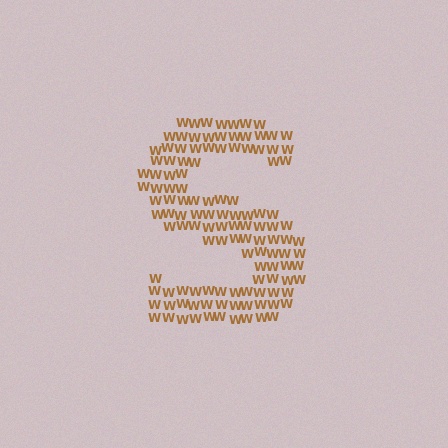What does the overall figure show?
The overall figure shows the letter S.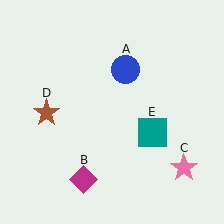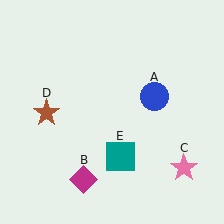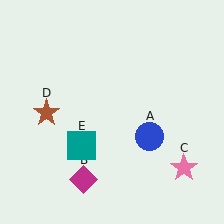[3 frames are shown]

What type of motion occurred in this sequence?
The blue circle (object A), teal square (object E) rotated clockwise around the center of the scene.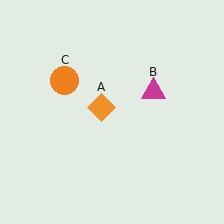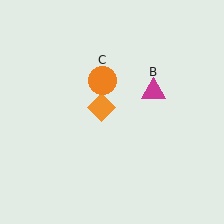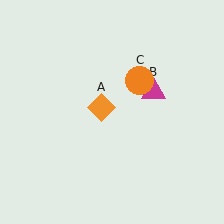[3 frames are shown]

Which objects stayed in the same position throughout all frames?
Orange diamond (object A) and magenta triangle (object B) remained stationary.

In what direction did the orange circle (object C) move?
The orange circle (object C) moved right.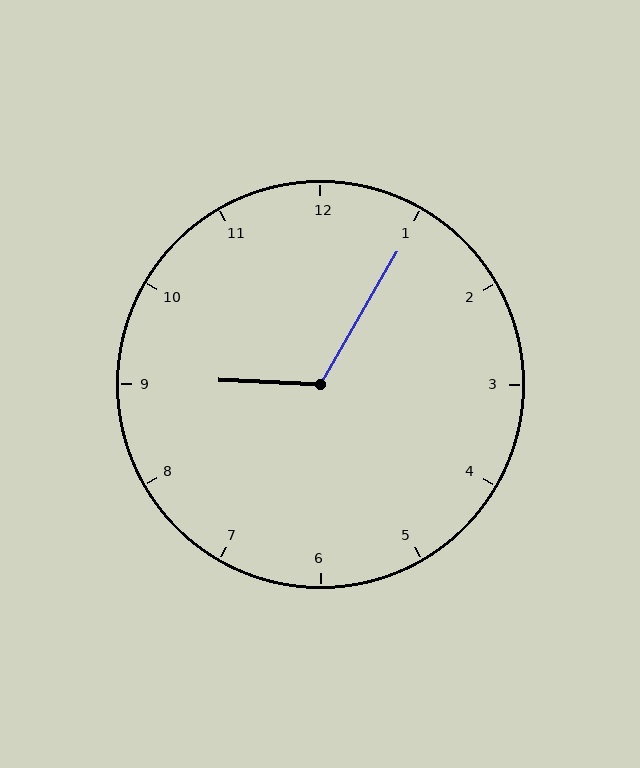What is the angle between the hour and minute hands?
Approximately 118 degrees.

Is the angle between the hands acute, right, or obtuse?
It is obtuse.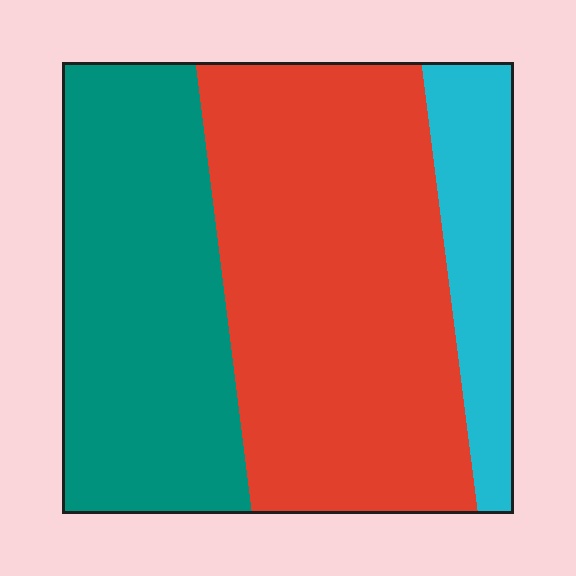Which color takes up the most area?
Red, at roughly 50%.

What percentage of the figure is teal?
Teal covers 36% of the figure.